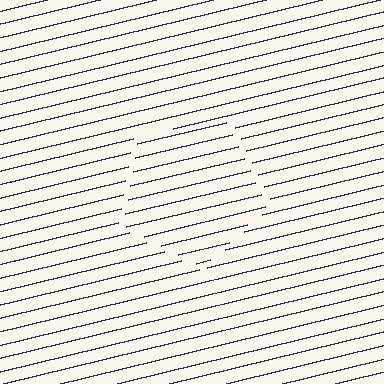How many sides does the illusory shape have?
5 sides — the line-ends trace a pentagon.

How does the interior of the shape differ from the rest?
The interior of the shape contains the same grating, shifted by half a period — the contour is defined by the phase discontinuity where line-ends from the inner and outer gratings abut.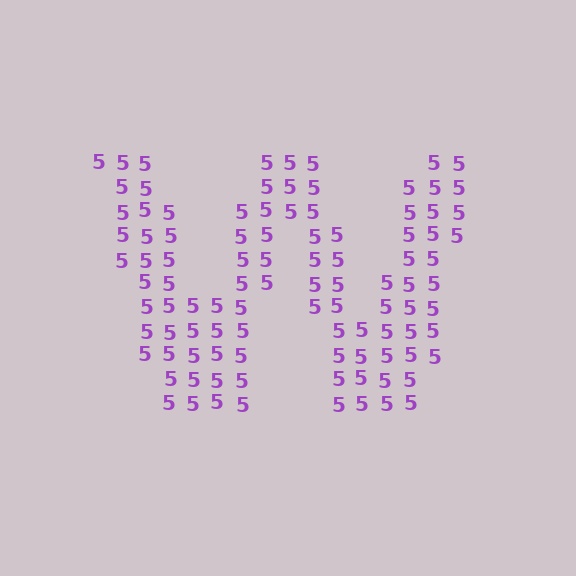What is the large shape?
The large shape is the letter W.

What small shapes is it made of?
It is made of small digit 5's.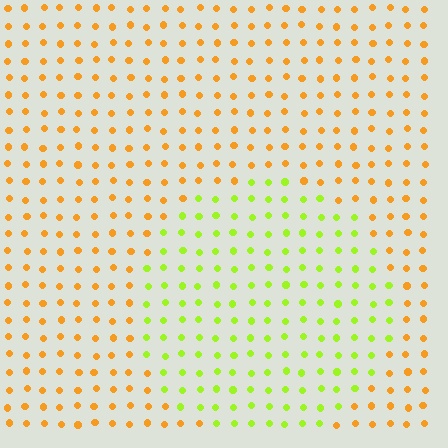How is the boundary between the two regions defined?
The boundary is defined purely by a slight shift in hue (about 52 degrees). Spacing, size, and orientation are identical on both sides.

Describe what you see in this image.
The image is filled with small orange elements in a uniform arrangement. A circle-shaped region is visible where the elements are tinted to a slightly different hue, forming a subtle color boundary.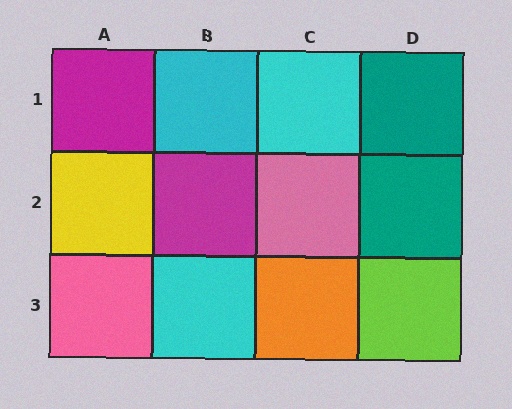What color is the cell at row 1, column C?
Cyan.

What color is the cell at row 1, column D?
Teal.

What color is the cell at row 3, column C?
Orange.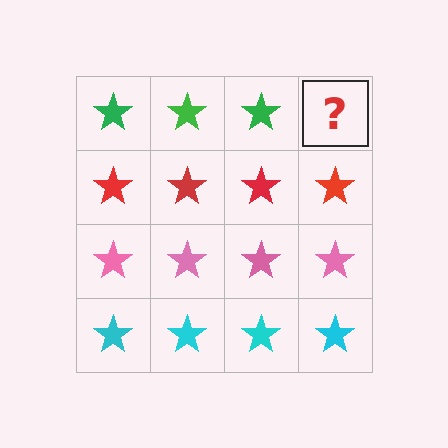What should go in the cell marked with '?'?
The missing cell should contain a green star.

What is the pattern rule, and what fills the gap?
The rule is that each row has a consistent color. The gap should be filled with a green star.